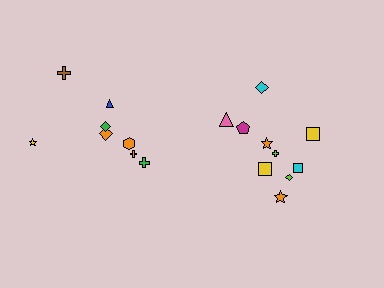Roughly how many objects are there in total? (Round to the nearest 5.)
Roughly 20 objects in total.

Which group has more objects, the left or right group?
The right group.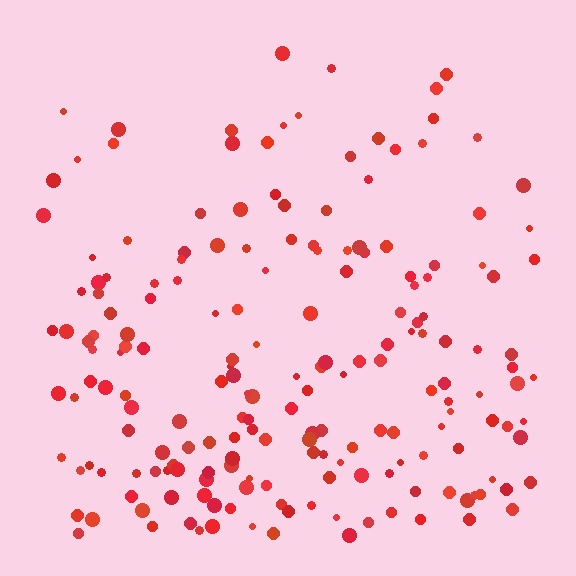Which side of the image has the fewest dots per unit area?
The top.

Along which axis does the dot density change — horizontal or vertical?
Vertical.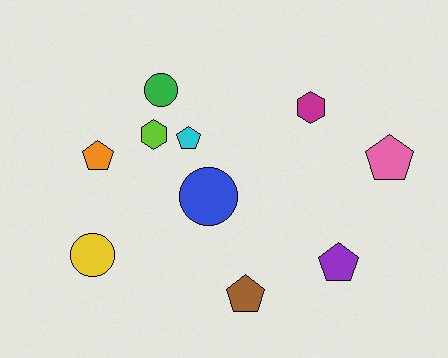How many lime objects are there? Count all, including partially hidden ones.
There is 1 lime object.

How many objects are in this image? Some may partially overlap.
There are 10 objects.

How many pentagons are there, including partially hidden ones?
There are 5 pentagons.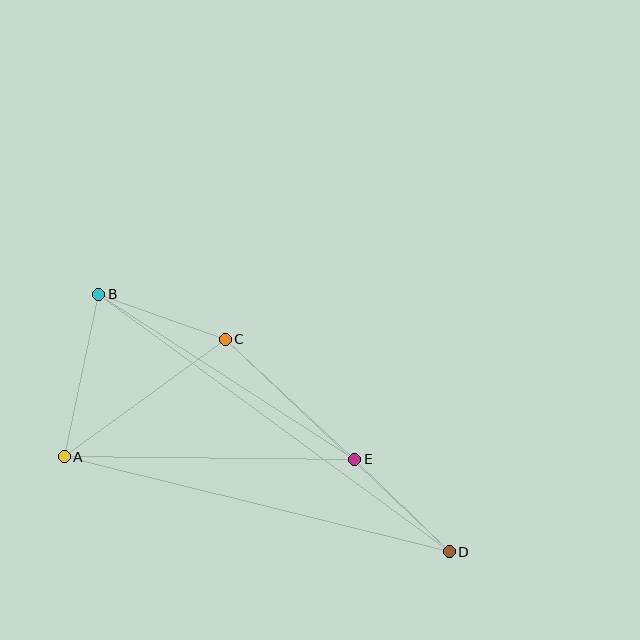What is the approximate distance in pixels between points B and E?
The distance between B and E is approximately 305 pixels.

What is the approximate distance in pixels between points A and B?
The distance between A and B is approximately 166 pixels.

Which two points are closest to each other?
Points D and E are closest to each other.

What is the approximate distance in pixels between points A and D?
The distance between A and D is approximately 397 pixels.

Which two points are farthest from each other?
Points B and D are farthest from each other.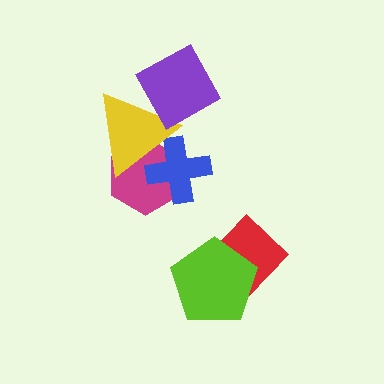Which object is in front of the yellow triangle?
The purple diamond is in front of the yellow triangle.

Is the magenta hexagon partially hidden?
Yes, it is partially covered by another shape.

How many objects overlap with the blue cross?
2 objects overlap with the blue cross.